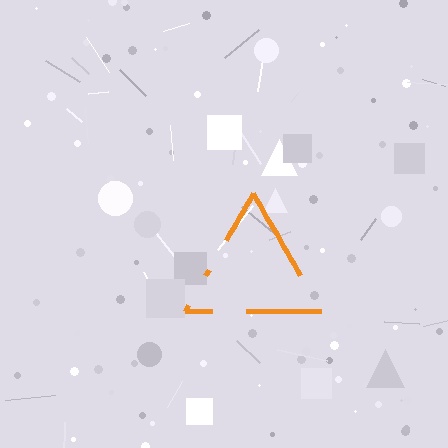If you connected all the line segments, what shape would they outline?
They would outline a triangle.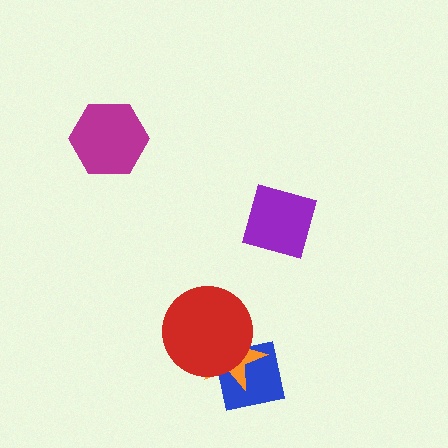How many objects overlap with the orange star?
2 objects overlap with the orange star.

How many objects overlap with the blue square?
2 objects overlap with the blue square.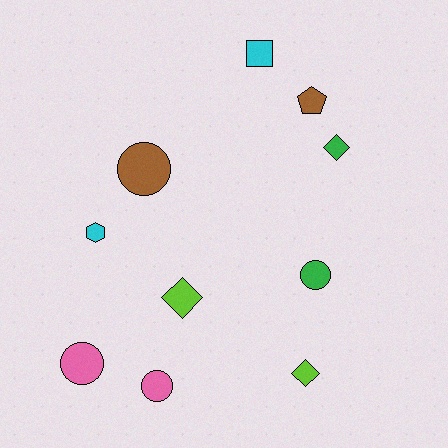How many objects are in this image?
There are 10 objects.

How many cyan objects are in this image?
There are 2 cyan objects.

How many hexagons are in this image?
There is 1 hexagon.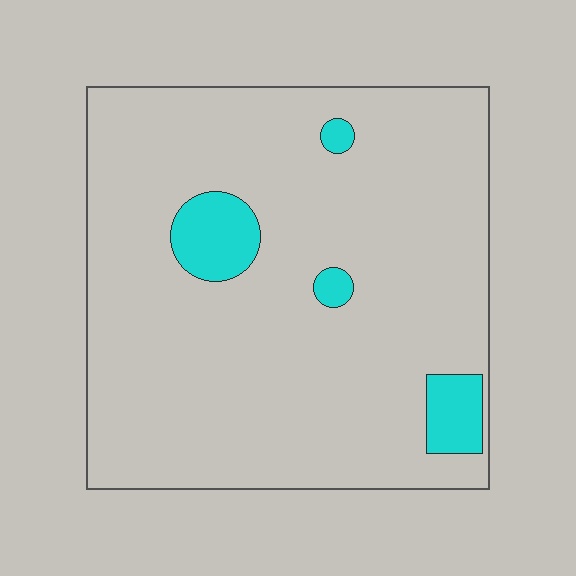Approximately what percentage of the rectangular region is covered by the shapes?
Approximately 10%.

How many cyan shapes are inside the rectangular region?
4.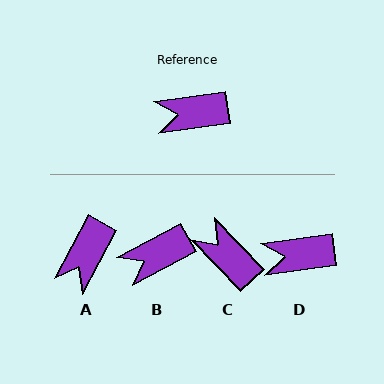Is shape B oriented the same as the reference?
No, it is off by about 21 degrees.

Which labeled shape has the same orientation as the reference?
D.